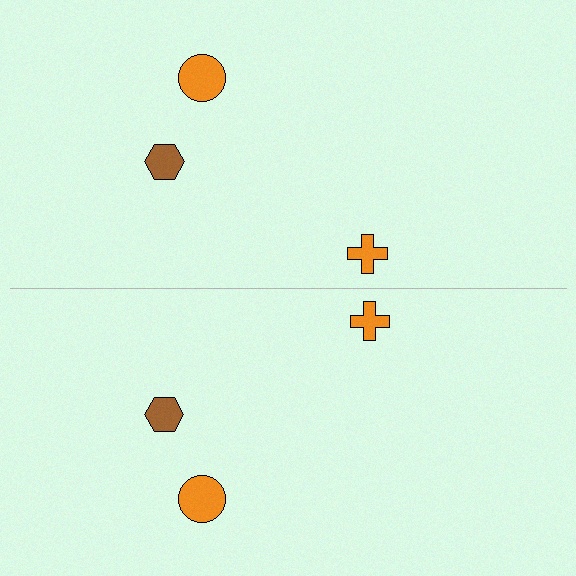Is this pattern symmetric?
Yes, this pattern has bilateral (reflection) symmetry.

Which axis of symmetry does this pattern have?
The pattern has a horizontal axis of symmetry running through the center of the image.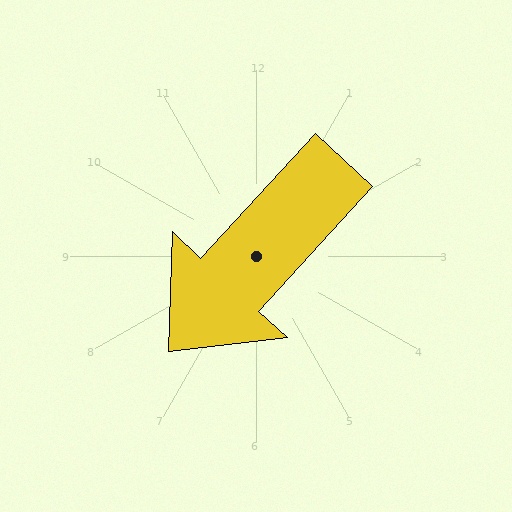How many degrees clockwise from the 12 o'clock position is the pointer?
Approximately 223 degrees.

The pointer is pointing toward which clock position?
Roughly 7 o'clock.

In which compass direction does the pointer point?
Southwest.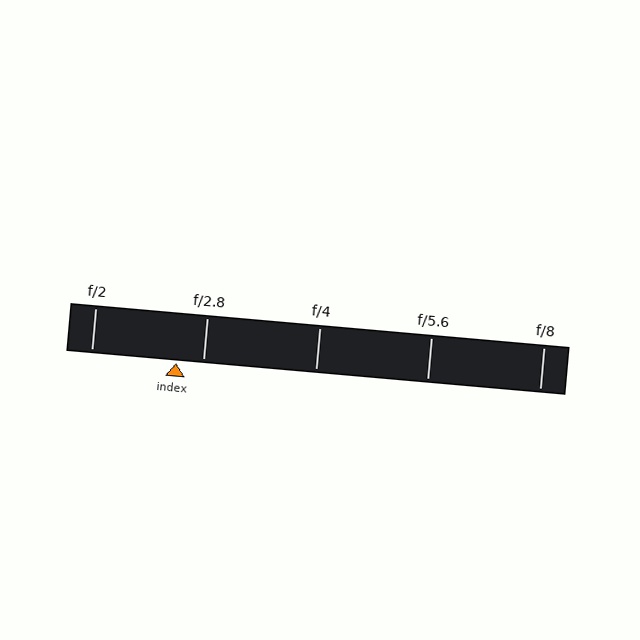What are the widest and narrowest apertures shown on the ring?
The widest aperture shown is f/2 and the narrowest is f/8.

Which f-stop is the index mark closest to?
The index mark is closest to f/2.8.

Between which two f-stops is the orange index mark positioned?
The index mark is between f/2 and f/2.8.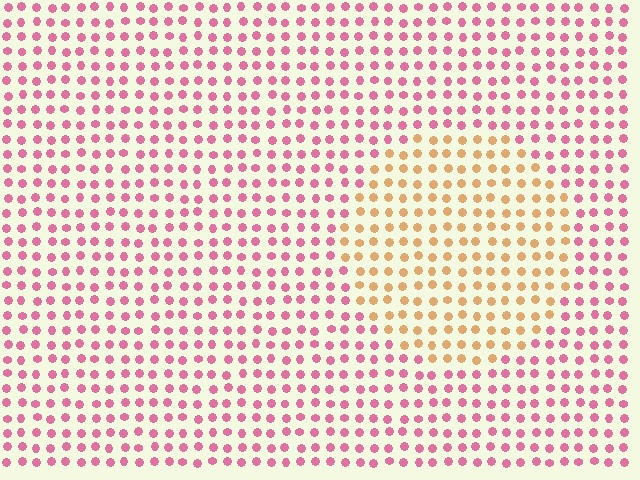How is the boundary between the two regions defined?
The boundary is defined purely by a slight shift in hue (about 57 degrees). Spacing, size, and orientation are identical on both sides.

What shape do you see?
I see a circle.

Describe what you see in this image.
The image is filled with small pink elements in a uniform arrangement. A circle-shaped region is visible where the elements are tinted to a slightly different hue, forming a subtle color boundary.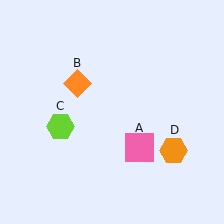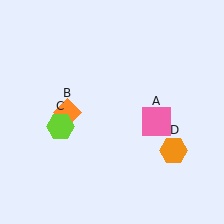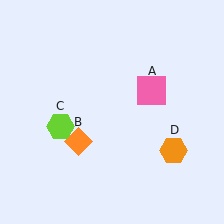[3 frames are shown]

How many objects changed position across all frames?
2 objects changed position: pink square (object A), orange diamond (object B).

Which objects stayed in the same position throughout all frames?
Lime hexagon (object C) and orange hexagon (object D) remained stationary.